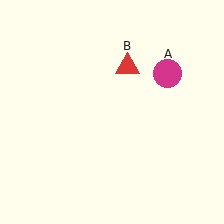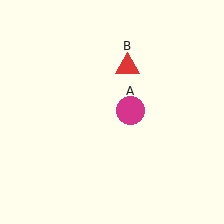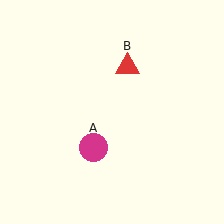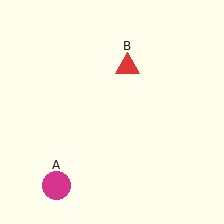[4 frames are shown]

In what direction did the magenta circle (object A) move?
The magenta circle (object A) moved down and to the left.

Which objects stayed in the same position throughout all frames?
Red triangle (object B) remained stationary.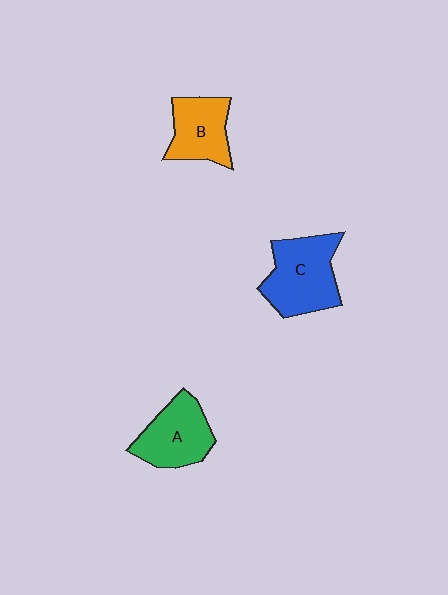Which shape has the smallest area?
Shape B (orange).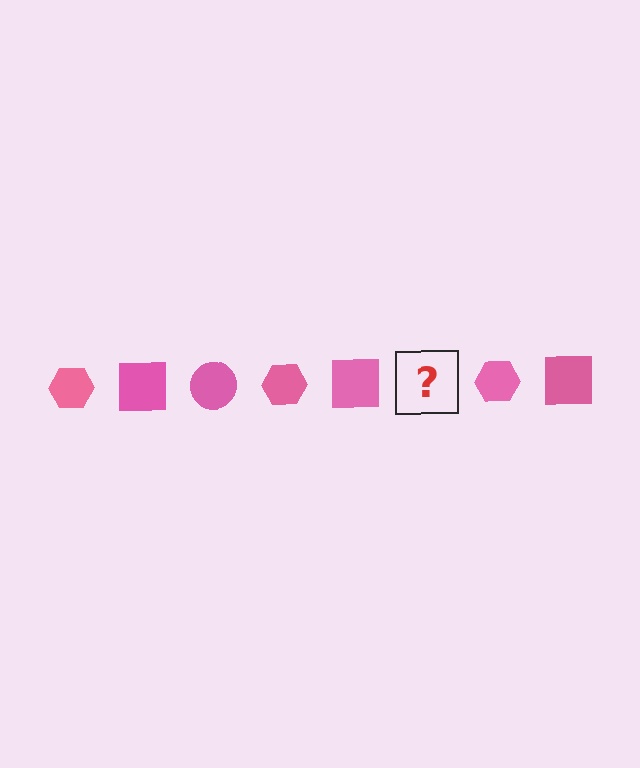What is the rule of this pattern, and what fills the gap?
The rule is that the pattern cycles through hexagon, square, circle shapes in pink. The gap should be filled with a pink circle.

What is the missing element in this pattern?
The missing element is a pink circle.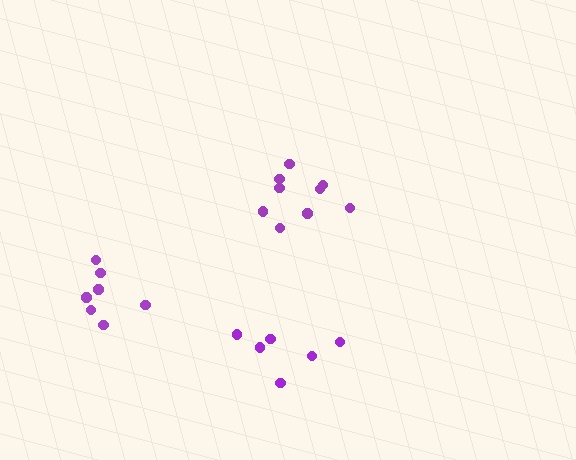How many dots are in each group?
Group 1: 9 dots, Group 2: 6 dots, Group 3: 7 dots (22 total).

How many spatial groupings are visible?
There are 3 spatial groupings.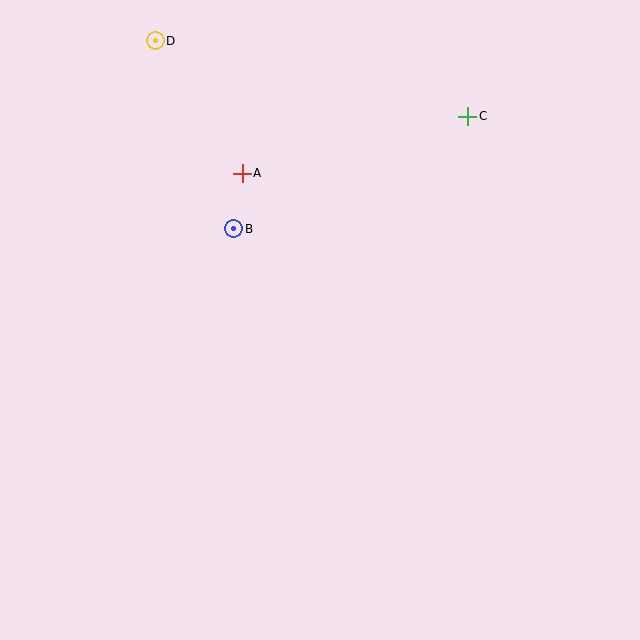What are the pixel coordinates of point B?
Point B is at (234, 229).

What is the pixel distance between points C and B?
The distance between C and B is 260 pixels.